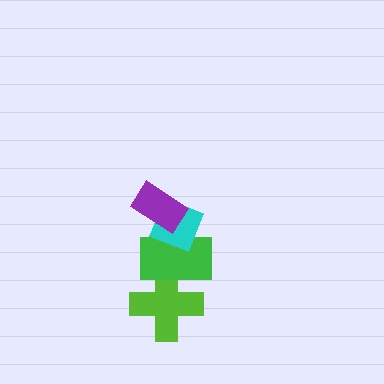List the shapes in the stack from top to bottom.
From top to bottom: the purple rectangle, the cyan diamond, the green rectangle, the lime cross.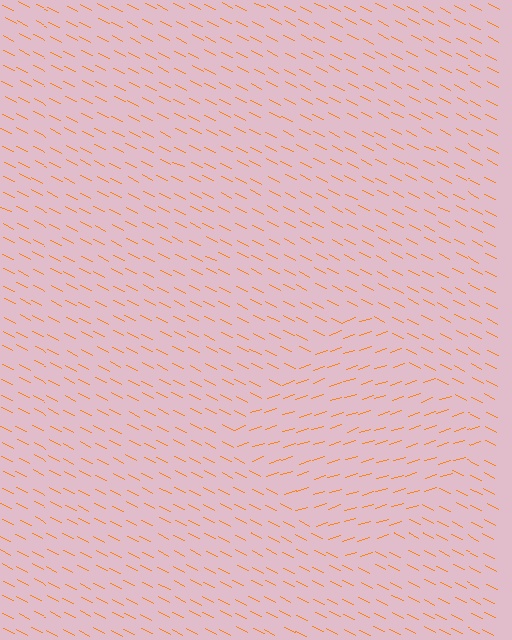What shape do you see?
I see a diamond.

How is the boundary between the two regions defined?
The boundary is defined purely by a change in line orientation (approximately 45 degrees difference). All lines are the same color and thickness.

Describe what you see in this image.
The image is filled with small orange line segments. A diamond region in the image has lines oriented differently from the surrounding lines, creating a visible texture boundary.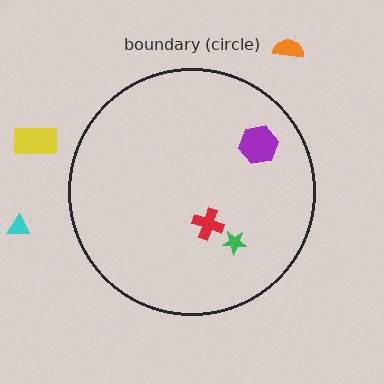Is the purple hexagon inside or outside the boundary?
Inside.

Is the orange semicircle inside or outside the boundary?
Outside.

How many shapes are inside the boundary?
3 inside, 3 outside.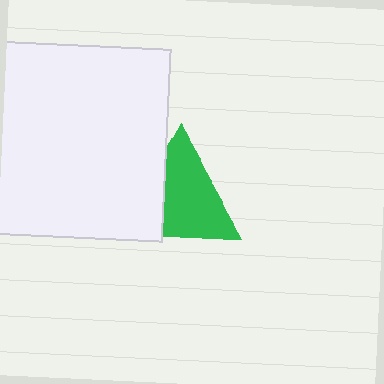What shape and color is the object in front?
The object in front is a white square.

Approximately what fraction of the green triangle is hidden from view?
Roughly 32% of the green triangle is hidden behind the white square.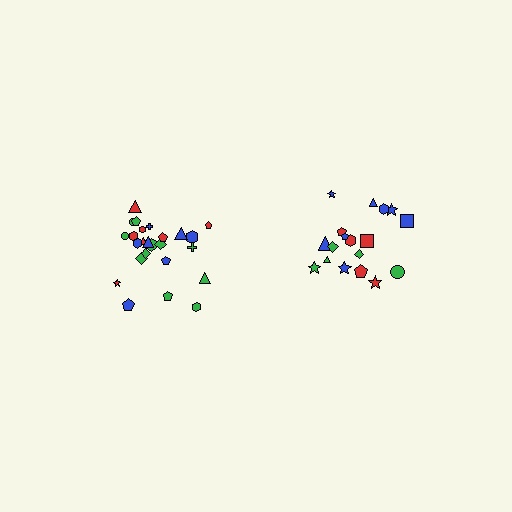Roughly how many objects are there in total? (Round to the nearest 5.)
Roughly 45 objects in total.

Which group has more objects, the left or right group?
The left group.